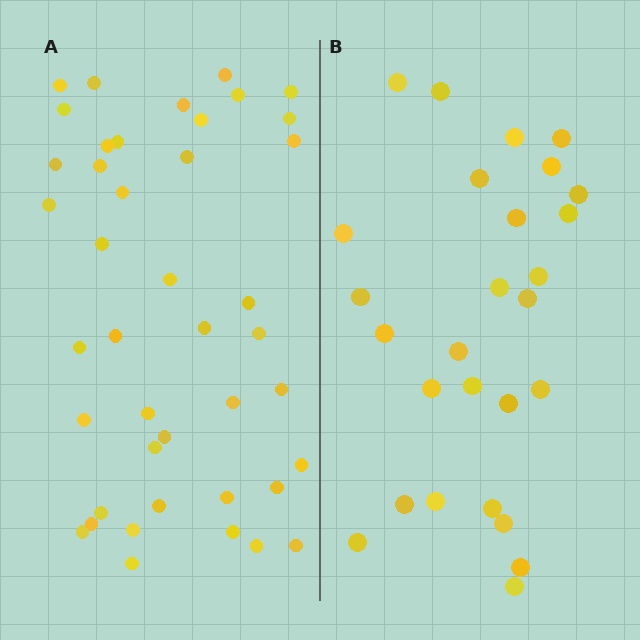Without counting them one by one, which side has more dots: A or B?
Region A (the left region) has more dots.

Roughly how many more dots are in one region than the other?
Region A has approximately 15 more dots than region B.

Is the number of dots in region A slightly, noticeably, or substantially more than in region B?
Region A has substantially more. The ratio is roughly 1.6 to 1.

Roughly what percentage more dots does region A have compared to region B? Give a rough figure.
About 55% more.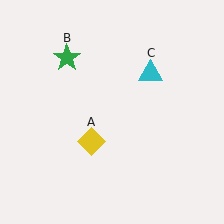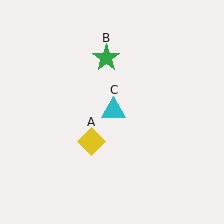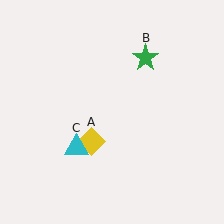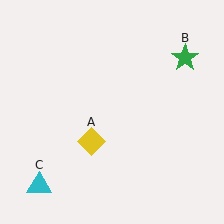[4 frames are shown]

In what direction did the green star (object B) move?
The green star (object B) moved right.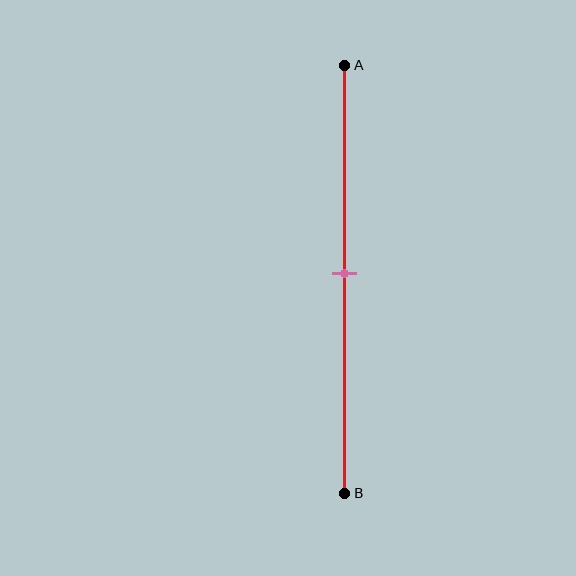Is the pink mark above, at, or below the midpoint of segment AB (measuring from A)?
The pink mark is approximately at the midpoint of segment AB.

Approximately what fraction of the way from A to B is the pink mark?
The pink mark is approximately 50% of the way from A to B.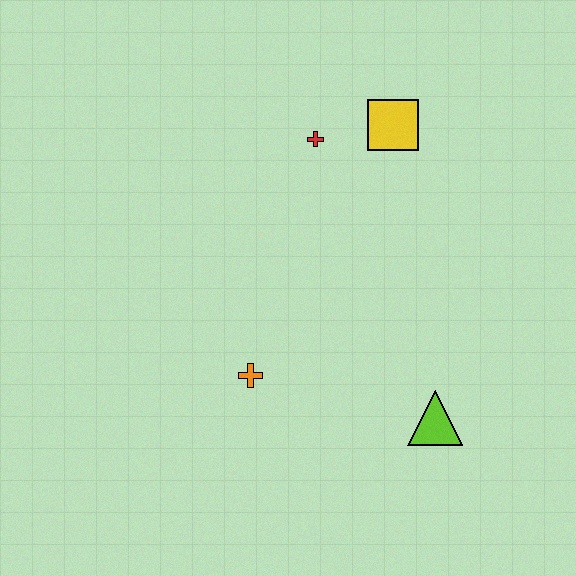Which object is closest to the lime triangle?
The orange cross is closest to the lime triangle.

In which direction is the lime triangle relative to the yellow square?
The lime triangle is below the yellow square.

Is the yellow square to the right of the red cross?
Yes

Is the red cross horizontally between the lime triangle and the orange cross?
Yes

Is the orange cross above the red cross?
No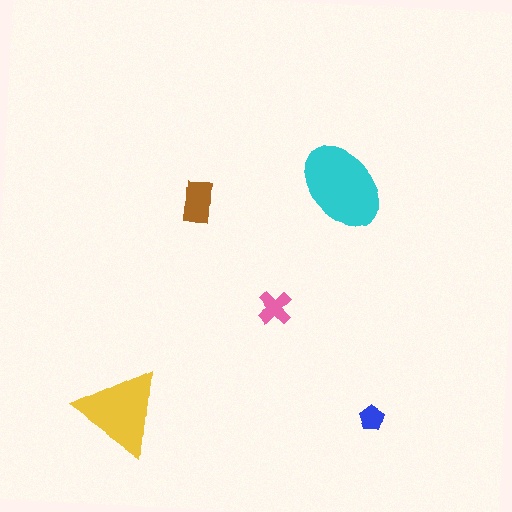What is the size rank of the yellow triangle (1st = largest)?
2nd.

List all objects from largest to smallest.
The cyan ellipse, the yellow triangle, the brown rectangle, the pink cross, the blue pentagon.